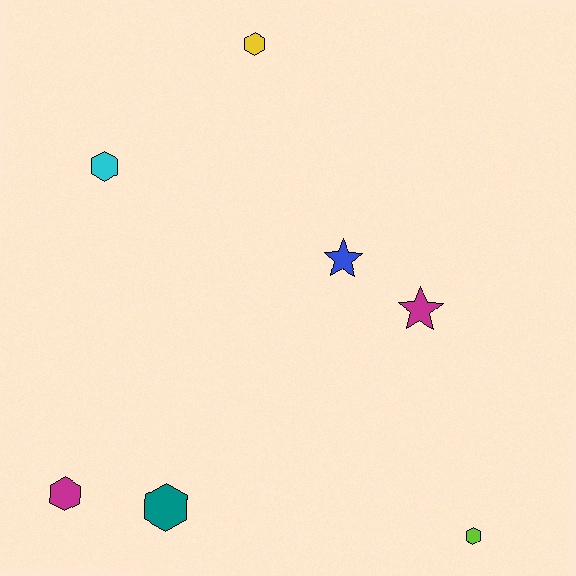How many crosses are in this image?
There are no crosses.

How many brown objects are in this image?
There are no brown objects.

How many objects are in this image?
There are 7 objects.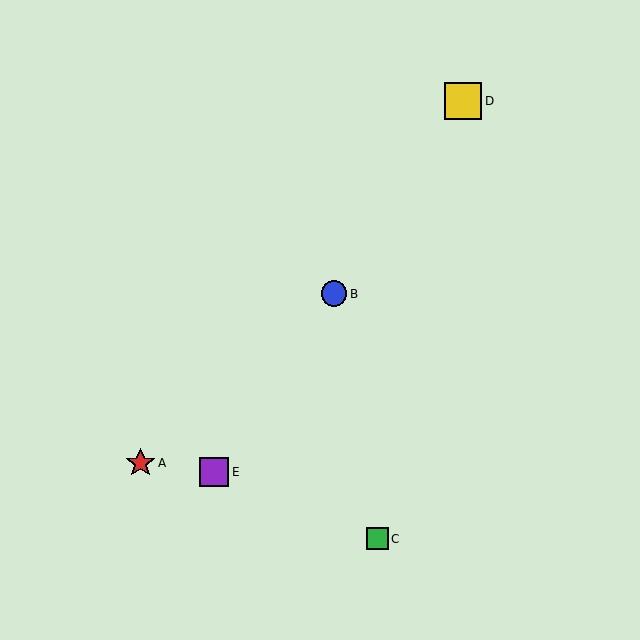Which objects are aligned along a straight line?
Objects B, D, E are aligned along a straight line.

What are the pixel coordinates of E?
Object E is at (214, 472).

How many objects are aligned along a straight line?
3 objects (B, D, E) are aligned along a straight line.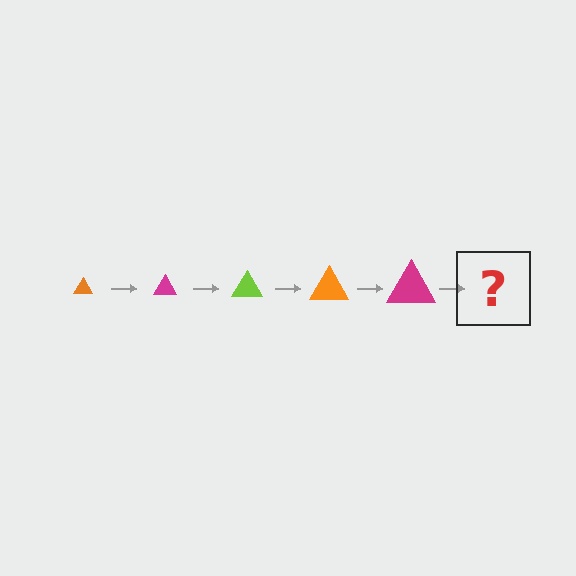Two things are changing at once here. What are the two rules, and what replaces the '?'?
The two rules are that the triangle grows larger each step and the color cycles through orange, magenta, and lime. The '?' should be a lime triangle, larger than the previous one.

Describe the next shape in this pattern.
It should be a lime triangle, larger than the previous one.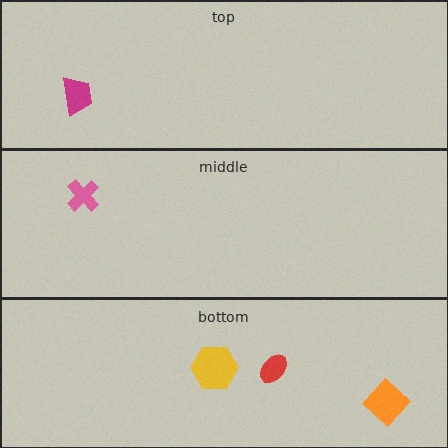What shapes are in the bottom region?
The yellow hexagon, the red ellipse, the orange diamond.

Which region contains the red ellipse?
The bottom region.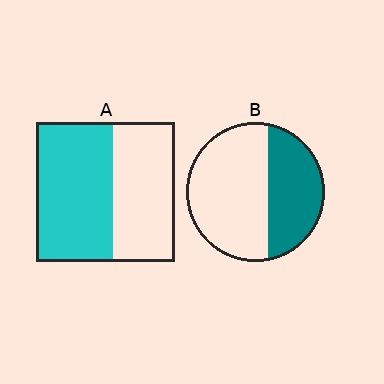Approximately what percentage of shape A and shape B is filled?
A is approximately 55% and B is approximately 40%.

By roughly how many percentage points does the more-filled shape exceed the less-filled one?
By roughly 15 percentage points (A over B).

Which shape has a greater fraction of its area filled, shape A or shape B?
Shape A.